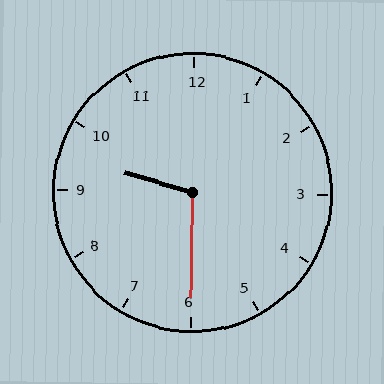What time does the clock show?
9:30.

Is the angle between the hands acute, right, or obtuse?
It is obtuse.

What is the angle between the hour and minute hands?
Approximately 105 degrees.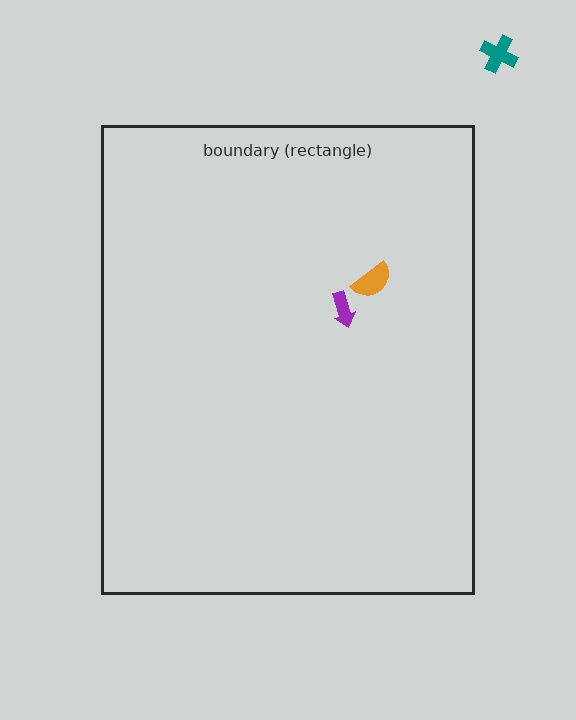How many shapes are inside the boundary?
2 inside, 1 outside.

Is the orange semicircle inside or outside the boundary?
Inside.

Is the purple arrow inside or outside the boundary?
Inside.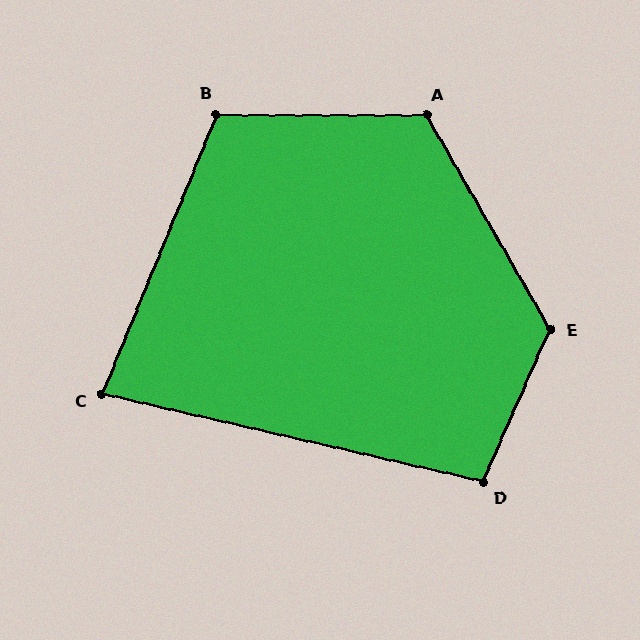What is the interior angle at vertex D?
Approximately 101 degrees (obtuse).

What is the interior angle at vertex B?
Approximately 112 degrees (obtuse).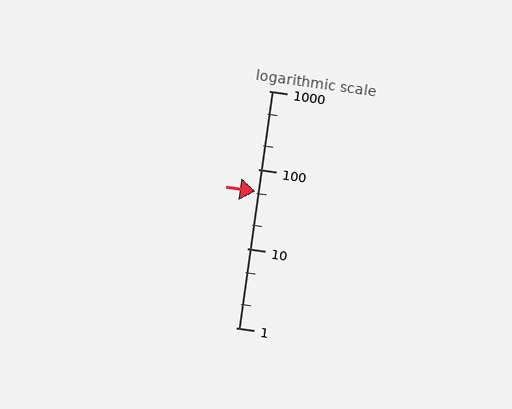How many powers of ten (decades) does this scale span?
The scale spans 3 decades, from 1 to 1000.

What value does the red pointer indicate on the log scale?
The pointer indicates approximately 53.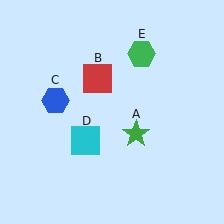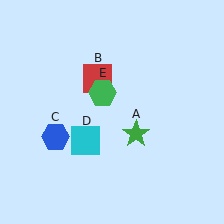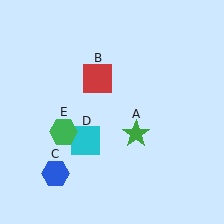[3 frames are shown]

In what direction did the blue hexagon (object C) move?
The blue hexagon (object C) moved down.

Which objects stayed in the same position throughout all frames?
Green star (object A) and red square (object B) and cyan square (object D) remained stationary.